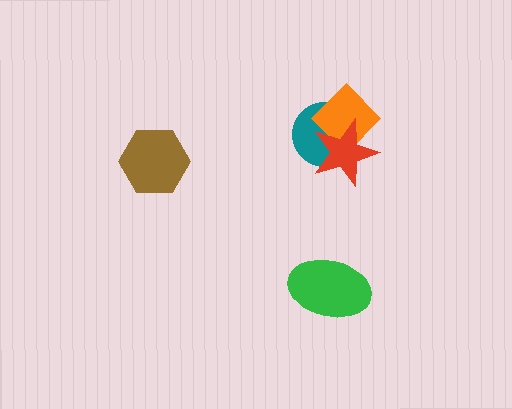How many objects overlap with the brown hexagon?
0 objects overlap with the brown hexagon.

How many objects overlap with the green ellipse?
0 objects overlap with the green ellipse.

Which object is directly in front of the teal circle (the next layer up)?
The orange diamond is directly in front of the teal circle.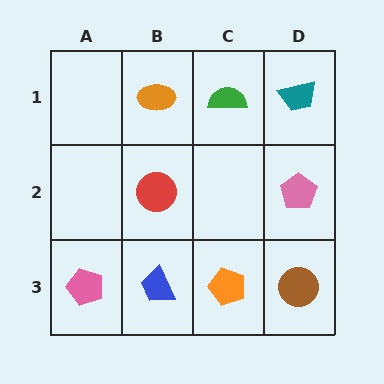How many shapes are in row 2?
2 shapes.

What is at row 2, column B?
A red circle.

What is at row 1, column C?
A green semicircle.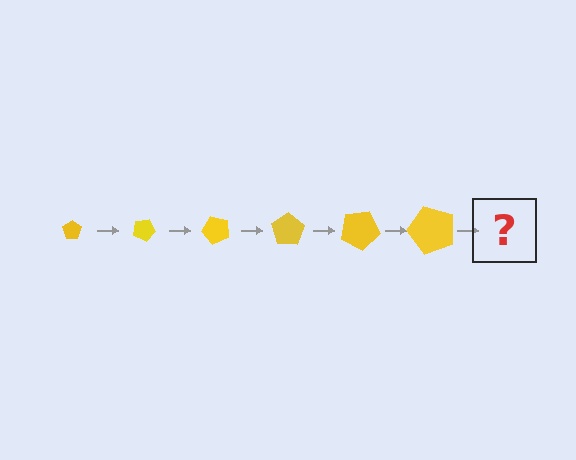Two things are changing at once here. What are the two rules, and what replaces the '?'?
The two rules are that the pentagon grows larger each step and it rotates 25 degrees each step. The '?' should be a pentagon, larger than the previous one and rotated 150 degrees from the start.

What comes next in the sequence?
The next element should be a pentagon, larger than the previous one and rotated 150 degrees from the start.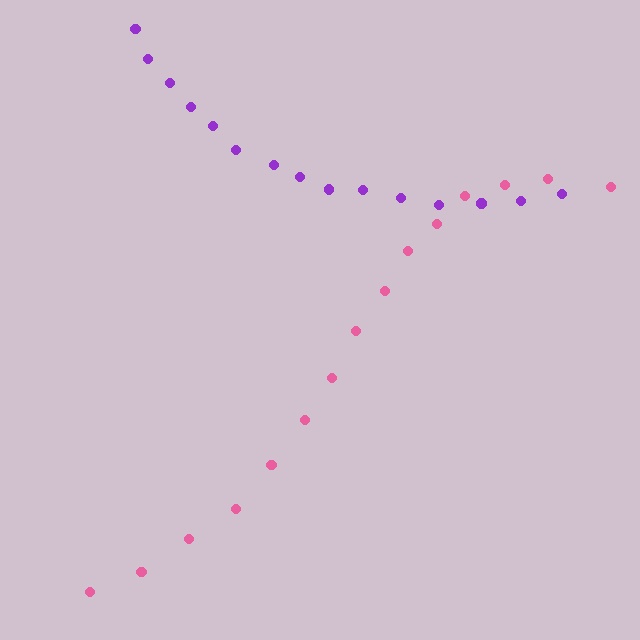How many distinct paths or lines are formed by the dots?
There are 2 distinct paths.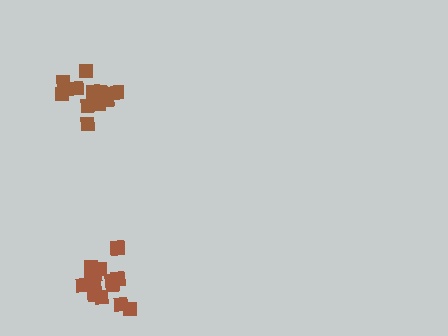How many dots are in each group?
Group 1: 16 dots, Group 2: 15 dots (31 total).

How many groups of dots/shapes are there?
There are 2 groups.